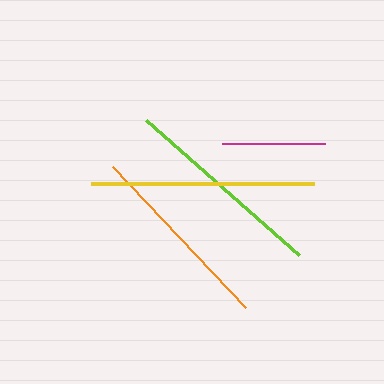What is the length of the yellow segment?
The yellow segment is approximately 223 pixels long.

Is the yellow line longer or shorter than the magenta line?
The yellow line is longer than the magenta line.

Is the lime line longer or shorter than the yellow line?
The yellow line is longer than the lime line.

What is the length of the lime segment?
The lime segment is approximately 205 pixels long.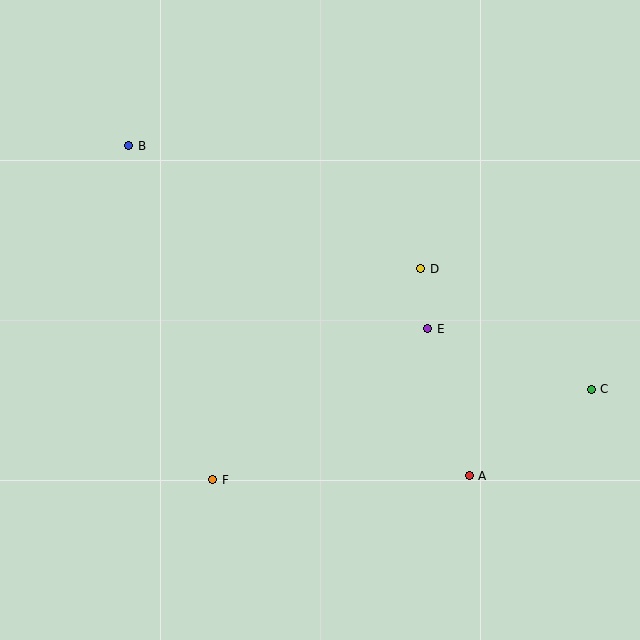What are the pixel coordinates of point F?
Point F is at (213, 480).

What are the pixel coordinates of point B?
Point B is at (129, 146).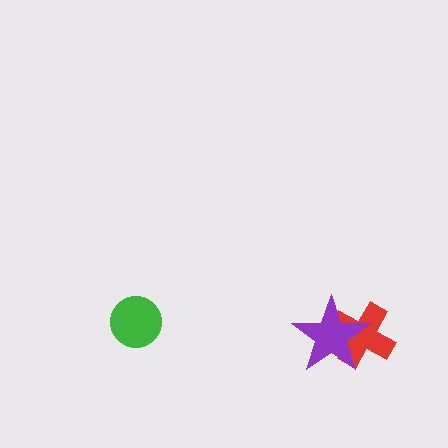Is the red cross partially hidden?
Yes, it is partially covered by another shape.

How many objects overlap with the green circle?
0 objects overlap with the green circle.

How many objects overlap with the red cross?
1 object overlaps with the red cross.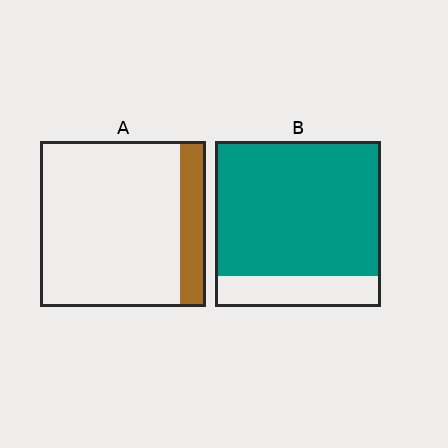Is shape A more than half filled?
No.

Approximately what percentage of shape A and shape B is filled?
A is approximately 15% and B is approximately 80%.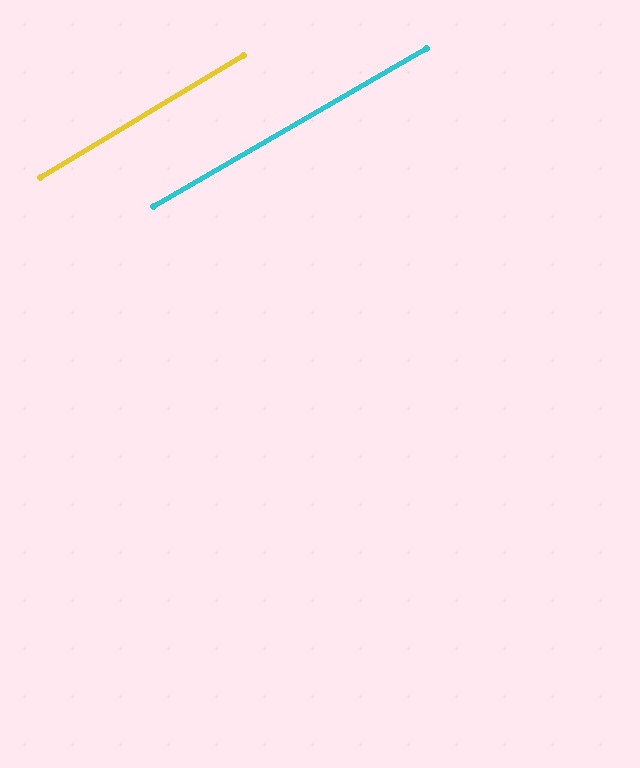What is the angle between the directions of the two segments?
Approximately 1 degree.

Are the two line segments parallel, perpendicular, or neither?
Parallel — their directions differ by only 0.9°.